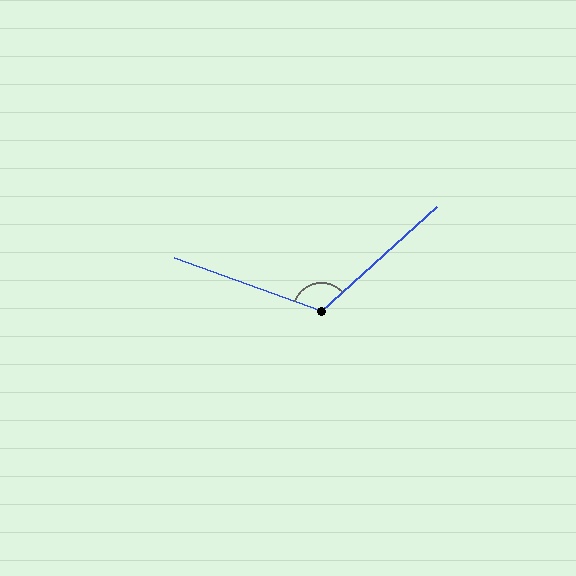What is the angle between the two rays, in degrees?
Approximately 118 degrees.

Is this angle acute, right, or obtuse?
It is obtuse.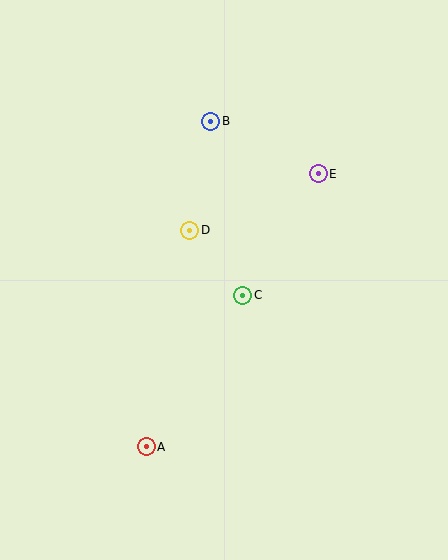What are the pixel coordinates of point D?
Point D is at (190, 230).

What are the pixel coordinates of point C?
Point C is at (243, 295).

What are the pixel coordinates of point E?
Point E is at (318, 174).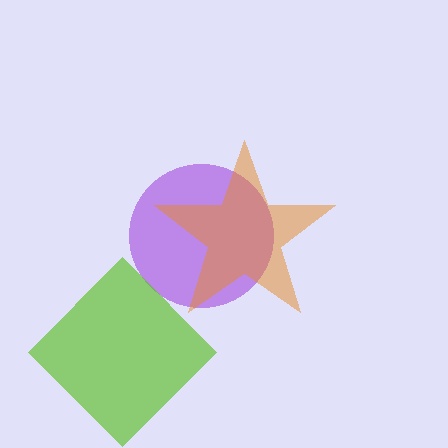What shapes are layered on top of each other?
The layered shapes are: a purple circle, a lime diamond, an orange star.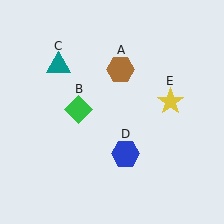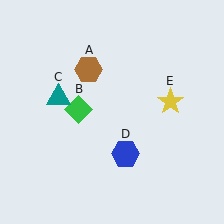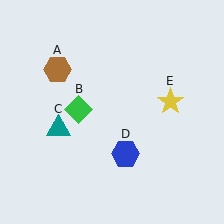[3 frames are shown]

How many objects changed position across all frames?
2 objects changed position: brown hexagon (object A), teal triangle (object C).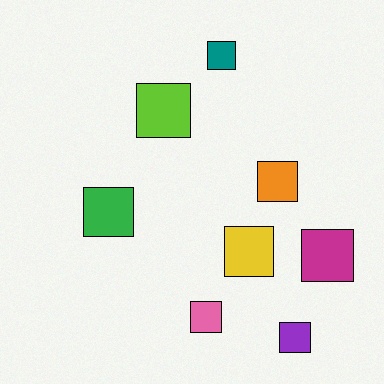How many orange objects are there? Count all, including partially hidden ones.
There is 1 orange object.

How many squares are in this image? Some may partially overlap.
There are 8 squares.